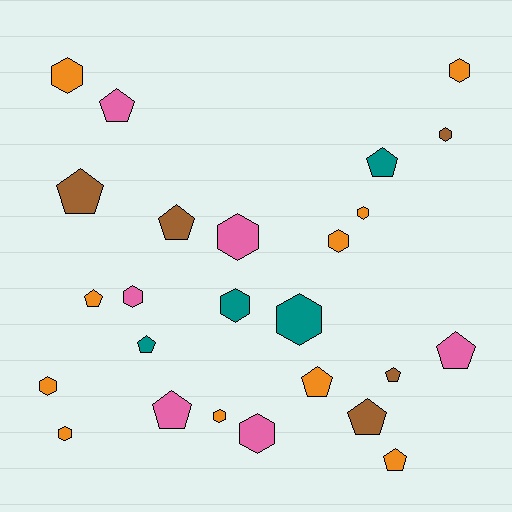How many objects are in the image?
There are 25 objects.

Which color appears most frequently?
Orange, with 10 objects.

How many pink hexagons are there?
There are 3 pink hexagons.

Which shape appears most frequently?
Hexagon, with 13 objects.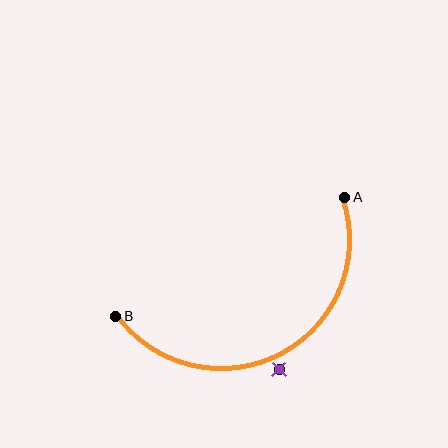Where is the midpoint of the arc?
The arc midpoint is the point on the curve farthest from the straight line joining A and B. It sits below that line.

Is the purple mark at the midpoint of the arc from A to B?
No — the purple mark does not lie on the arc at all. It sits slightly outside the curve.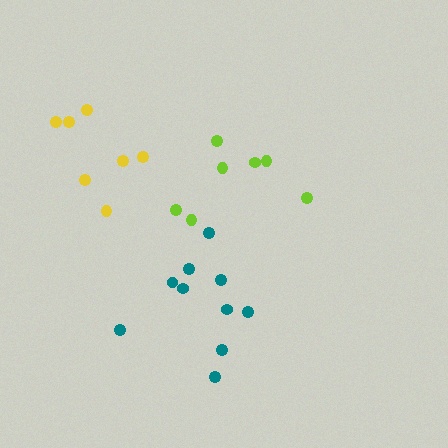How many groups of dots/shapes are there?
There are 3 groups.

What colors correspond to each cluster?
The clusters are colored: teal, yellow, lime.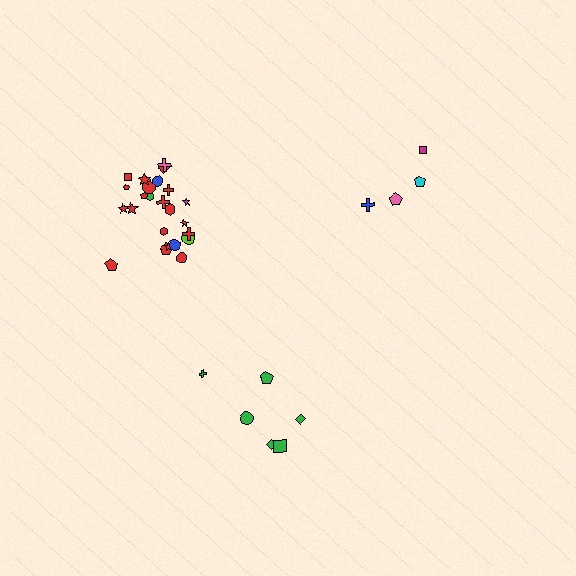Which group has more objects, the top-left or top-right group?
The top-left group.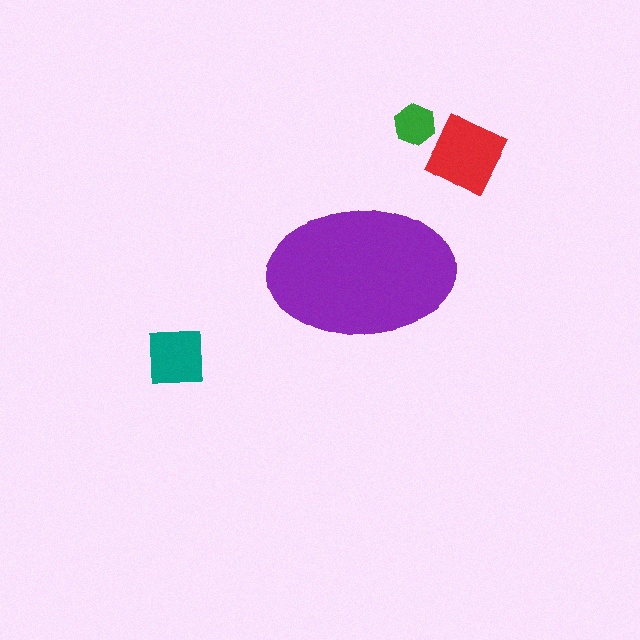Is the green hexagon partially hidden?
No, the green hexagon is fully visible.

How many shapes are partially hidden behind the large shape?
0 shapes are partially hidden.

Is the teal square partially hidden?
No, the teal square is fully visible.